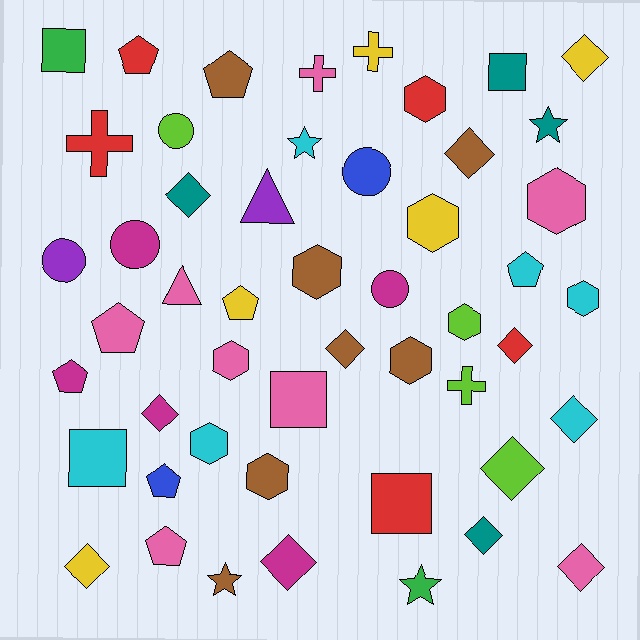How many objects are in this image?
There are 50 objects.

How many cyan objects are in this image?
There are 6 cyan objects.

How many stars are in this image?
There are 4 stars.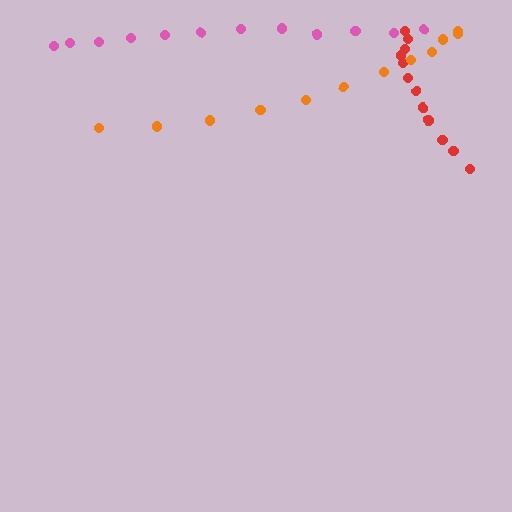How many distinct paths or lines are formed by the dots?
There are 3 distinct paths.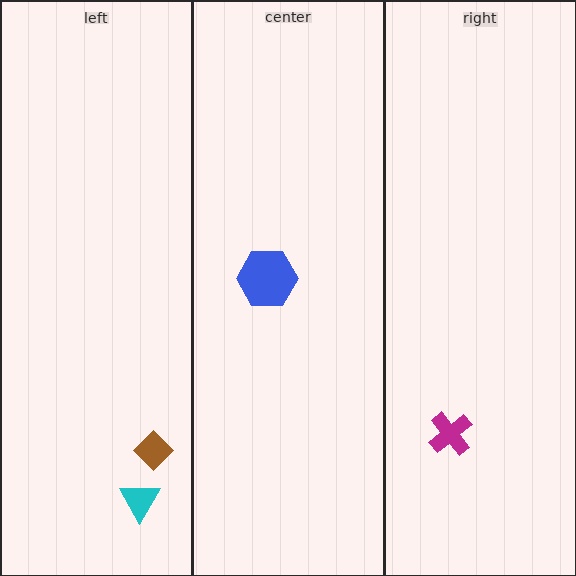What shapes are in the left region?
The brown diamond, the cyan triangle.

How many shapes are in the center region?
1.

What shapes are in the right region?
The magenta cross.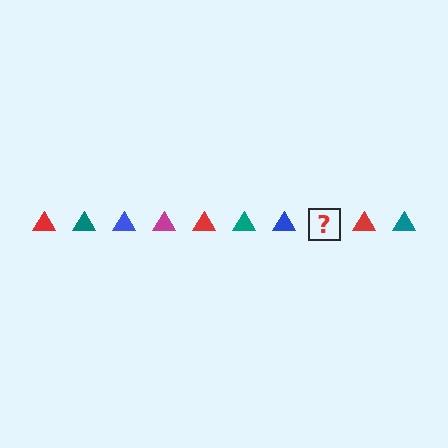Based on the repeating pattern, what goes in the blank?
The blank should be a magenta triangle.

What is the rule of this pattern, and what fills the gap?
The rule is that the pattern cycles through red, teal, blue, magenta triangles. The gap should be filled with a magenta triangle.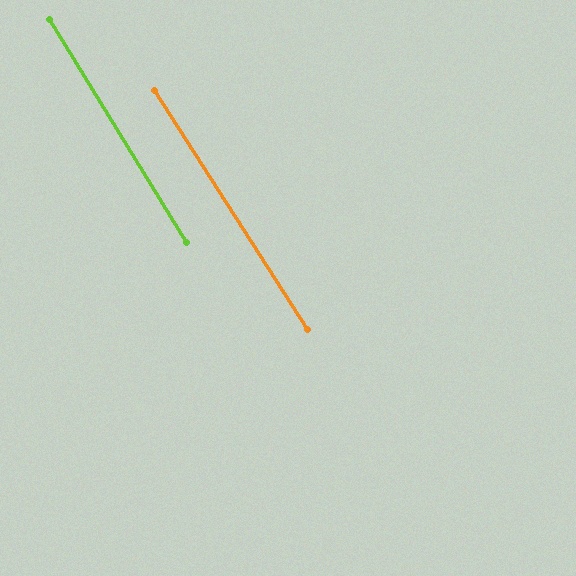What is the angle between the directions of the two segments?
Approximately 1 degree.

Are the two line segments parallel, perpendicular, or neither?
Parallel — their directions differ by only 1.2°.